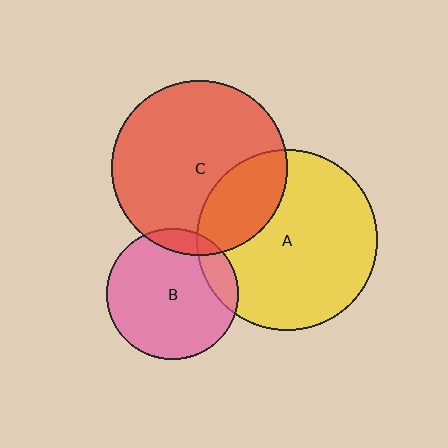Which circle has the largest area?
Circle A (yellow).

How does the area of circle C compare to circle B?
Approximately 1.8 times.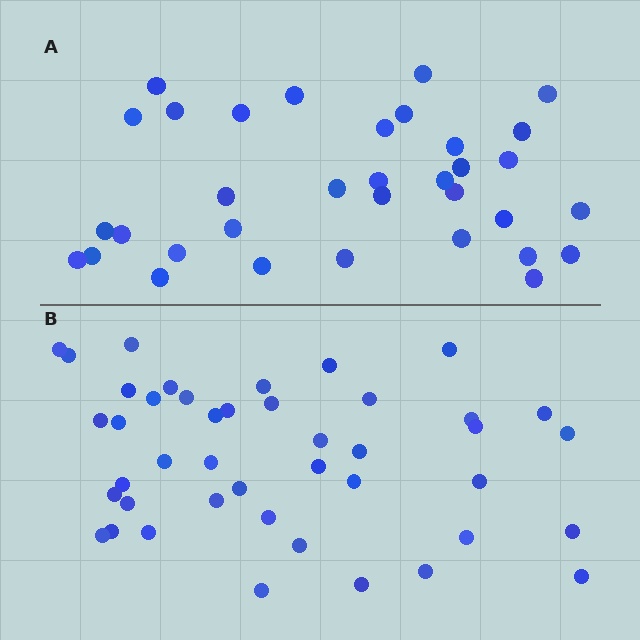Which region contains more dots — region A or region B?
Region B (the bottom region) has more dots.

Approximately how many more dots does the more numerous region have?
Region B has roughly 8 or so more dots than region A.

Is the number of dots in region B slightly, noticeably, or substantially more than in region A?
Region B has noticeably more, but not dramatically so. The ratio is roughly 1.3 to 1.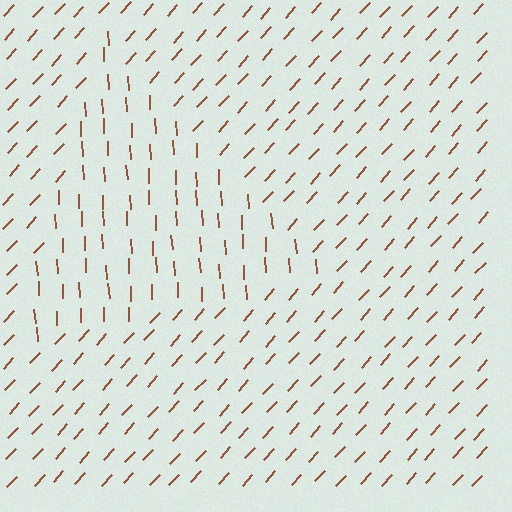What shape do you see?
I see a triangle.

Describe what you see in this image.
The image is filled with small brown line segments. A triangle region in the image has lines oriented differently from the surrounding lines, creating a visible texture boundary.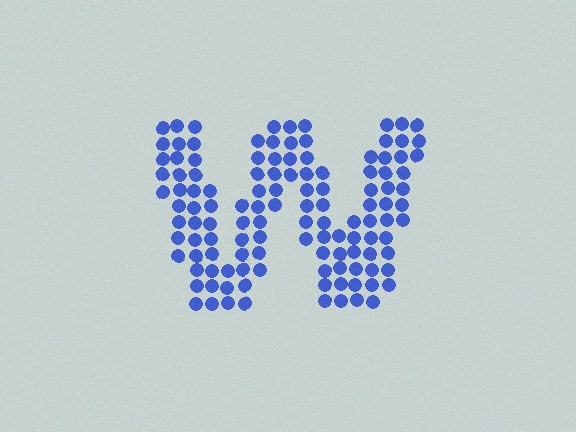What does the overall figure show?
The overall figure shows the letter W.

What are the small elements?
The small elements are circles.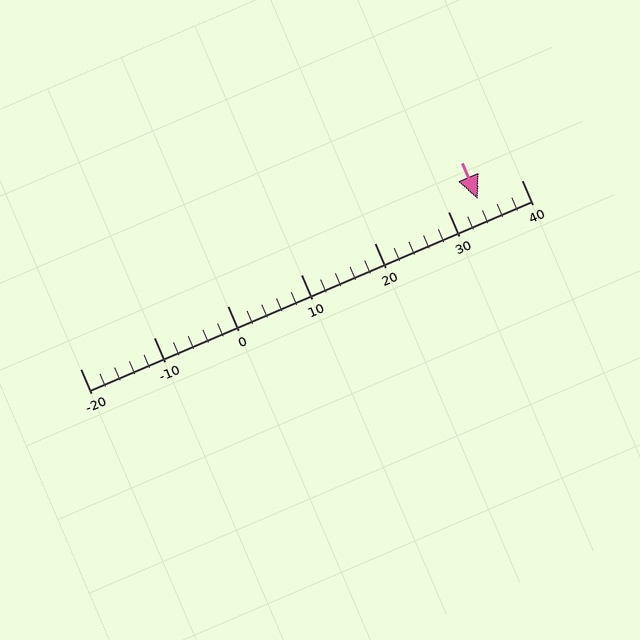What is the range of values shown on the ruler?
The ruler shows values from -20 to 40.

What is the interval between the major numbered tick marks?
The major tick marks are spaced 10 units apart.